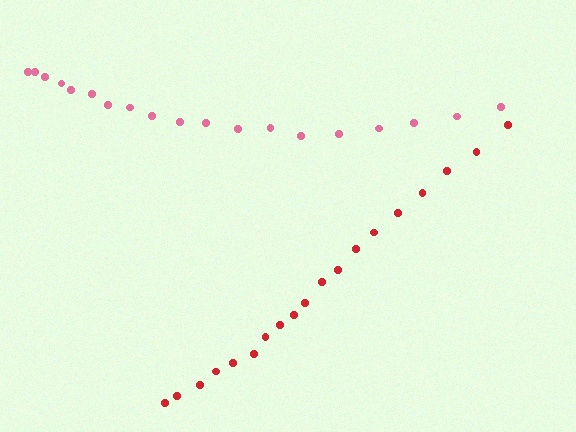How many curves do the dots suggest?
There are 2 distinct paths.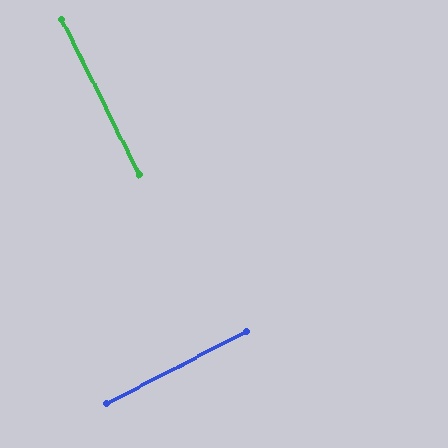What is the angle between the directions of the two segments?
Approximately 89 degrees.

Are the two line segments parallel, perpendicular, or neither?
Perpendicular — they meet at approximately 89°.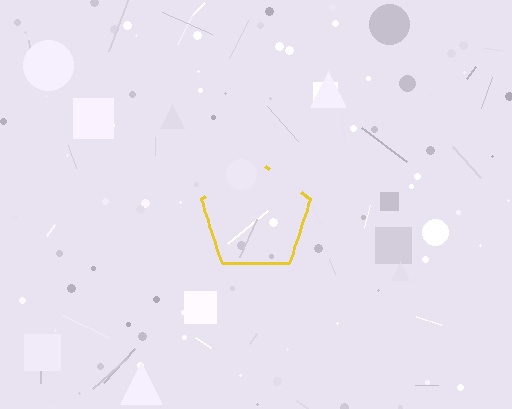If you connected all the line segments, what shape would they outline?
They would outline a pentagon.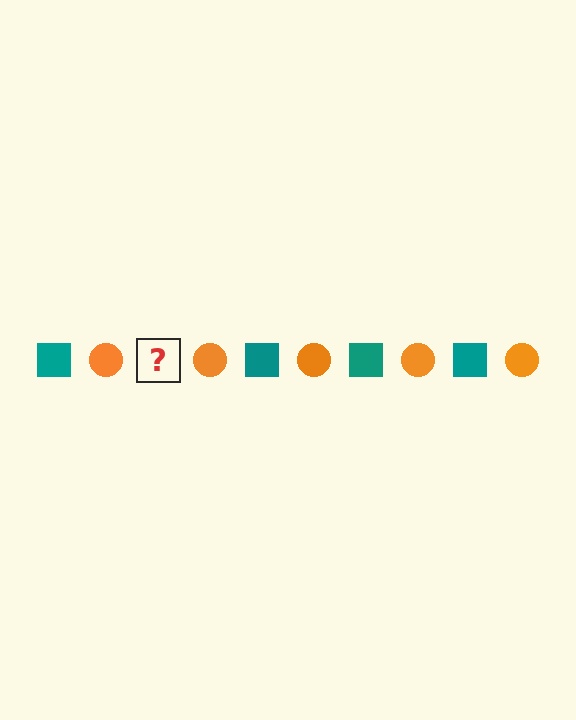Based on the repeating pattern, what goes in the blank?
The blank should be a teal square.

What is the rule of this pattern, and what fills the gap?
The rule is that the pattern alternates between teal square and orange circle. The gap should be filled with a teal square.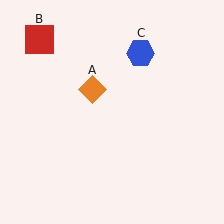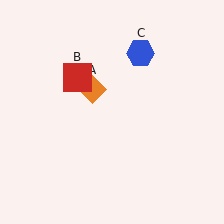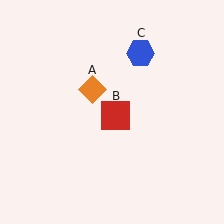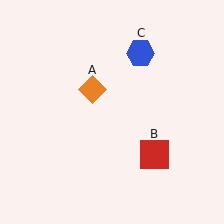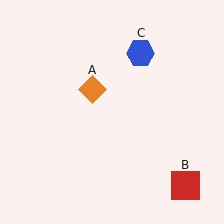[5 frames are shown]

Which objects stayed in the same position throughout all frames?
Orange diamond (object A) and blue hexagon (object C) remained stationary.